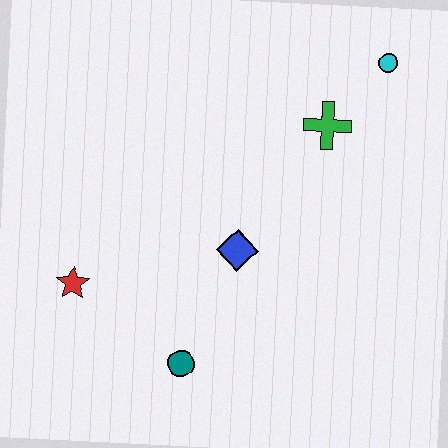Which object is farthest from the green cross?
The red star is farthest from the green cross.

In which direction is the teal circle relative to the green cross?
The teal circle is below the green cross.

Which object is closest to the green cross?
The cyan circle is closest to the green cross.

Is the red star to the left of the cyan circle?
Yes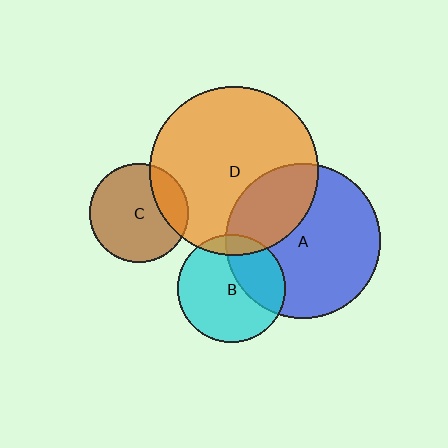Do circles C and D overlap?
Yes.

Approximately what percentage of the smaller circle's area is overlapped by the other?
Approximately 20%.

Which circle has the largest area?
Circle D (orange).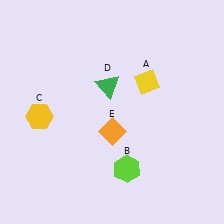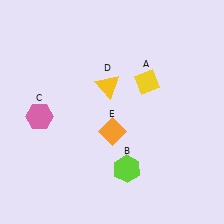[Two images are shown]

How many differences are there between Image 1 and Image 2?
There are 2 differences between the two images.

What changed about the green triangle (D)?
In Image 1, D is green. In Image 2, it changed to yellow.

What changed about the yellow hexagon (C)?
In Image 1, C is yellow. In Image 2, it changed to pink.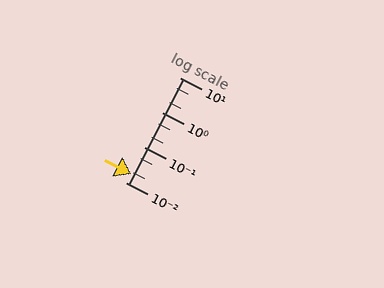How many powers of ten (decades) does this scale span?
The scale spans 3 decades, from 0.01 to 10.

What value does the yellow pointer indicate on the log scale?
The pointer indicates approximately 0.017.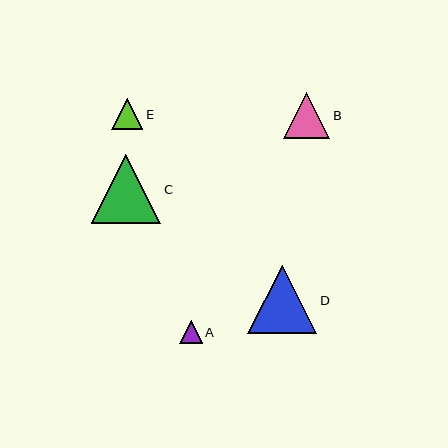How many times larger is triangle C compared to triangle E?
Triangle C is approximately 2.2 times the size of triangle E.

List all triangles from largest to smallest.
From largest to smallest: C, D, B, E, A.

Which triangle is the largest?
Triangle C is the largest with a size of approximately 69 pixels.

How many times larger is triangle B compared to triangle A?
Triangle B is approximately 2.0 times the size of triangle A.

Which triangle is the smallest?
Triangle A is the smallest with a size of approximately 23 pixels.